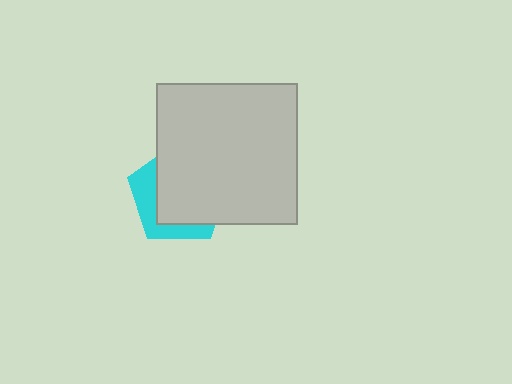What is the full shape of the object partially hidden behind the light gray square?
The partially hidden object is a cyan pentagon.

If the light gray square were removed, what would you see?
You would see the complete cyan pentagon.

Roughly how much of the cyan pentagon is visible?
A small part of it is visible (roughly 31%).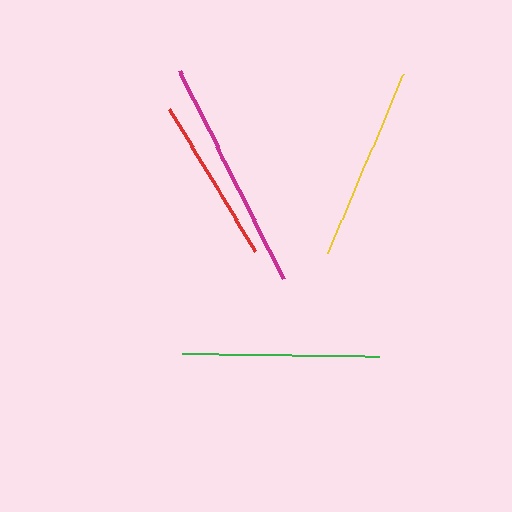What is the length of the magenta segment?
The magenta segment is approximately 233 pixels long.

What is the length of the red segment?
The red segment is approximately 166 pixels long.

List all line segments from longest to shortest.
From longest to shortest: magenta, green, yellow, red.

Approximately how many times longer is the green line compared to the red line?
The green line is approximately 1.2 times the length of the red line.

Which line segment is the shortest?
The red line is the shortest at approximately 166 pixels.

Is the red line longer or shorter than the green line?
The green line is longer than the red line.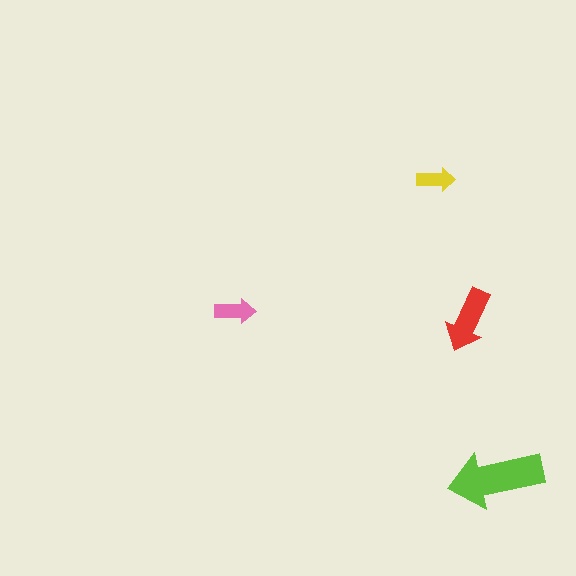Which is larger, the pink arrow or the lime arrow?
The lime one.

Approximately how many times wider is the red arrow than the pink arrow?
About 1.5 times wider.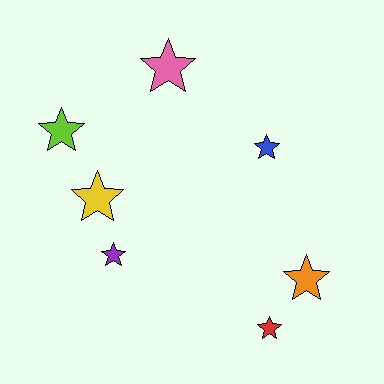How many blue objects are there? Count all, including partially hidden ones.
There is 1 blue object.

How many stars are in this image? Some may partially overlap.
There are 7 stars.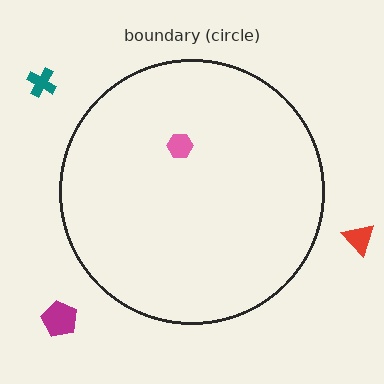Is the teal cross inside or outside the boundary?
Outside.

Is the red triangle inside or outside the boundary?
Outside.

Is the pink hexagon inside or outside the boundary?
Inside.